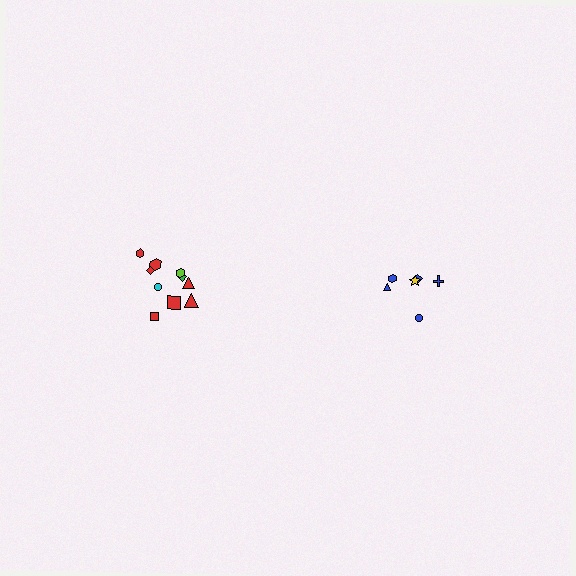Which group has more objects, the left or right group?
The left group.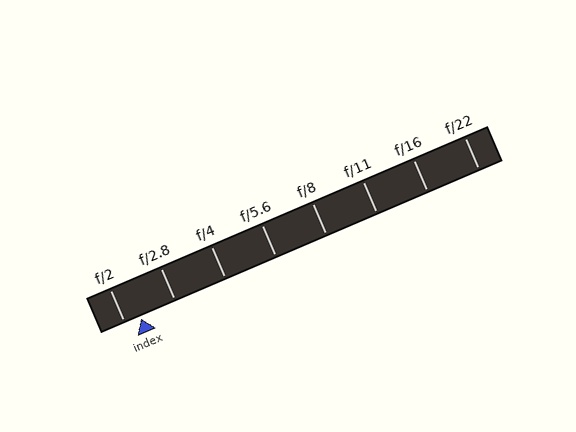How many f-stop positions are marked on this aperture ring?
There are 8 f-stop positions marked.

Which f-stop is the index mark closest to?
The index mark is closest to f/2.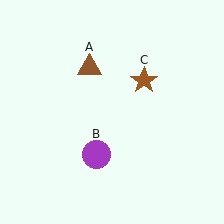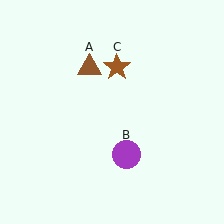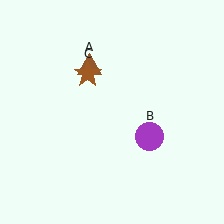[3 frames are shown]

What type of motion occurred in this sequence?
The purple circle (object B), brown star (object C) rotated counterclockwise around the center of the scene.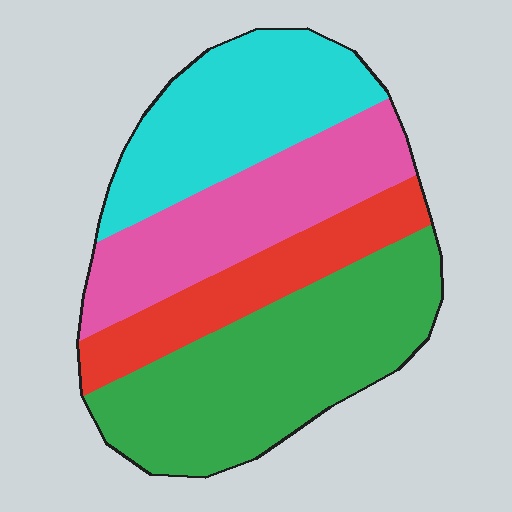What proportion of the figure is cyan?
Cyan covers roughly 25% of the figure.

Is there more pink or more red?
Pink.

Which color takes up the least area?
Red, at roughly 15%.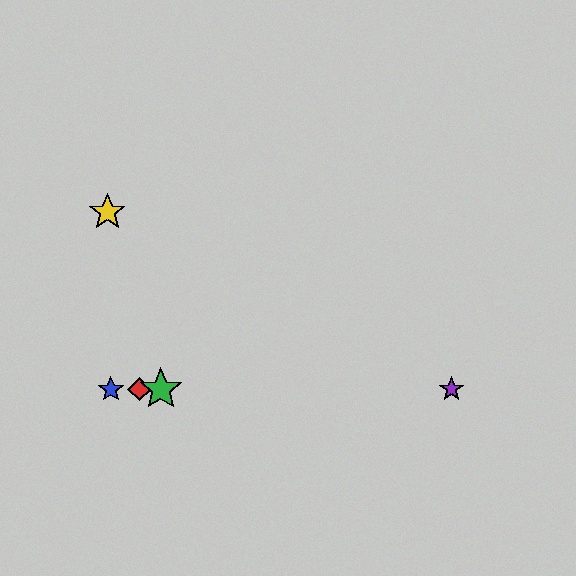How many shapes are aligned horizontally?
4 shapes (the red diamond, the blue star, the green star, the purple star) are aligned horizontally.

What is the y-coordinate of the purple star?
The purple star is at y≈389.